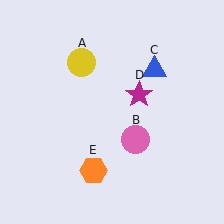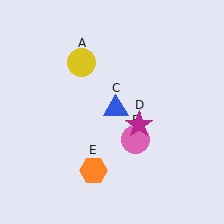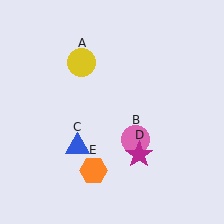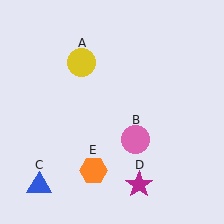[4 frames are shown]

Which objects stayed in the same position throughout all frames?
Yellow circle (object A) and pink circle (object B) and orange hexagon (object E) remained stationary.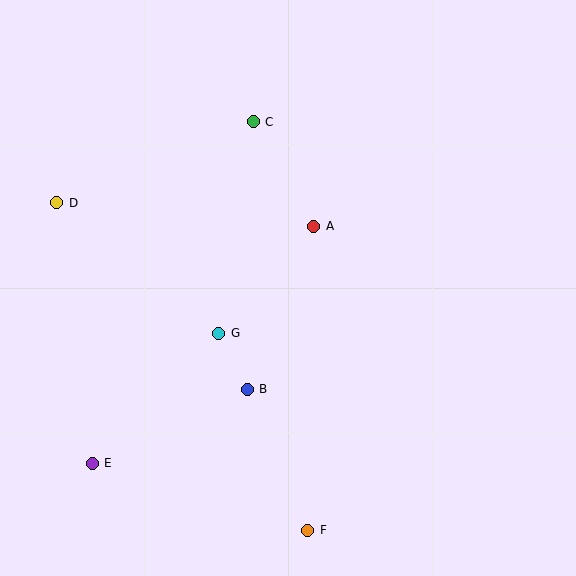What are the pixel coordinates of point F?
Point F is at (308, 530).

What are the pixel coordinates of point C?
Point C is at (253, 122).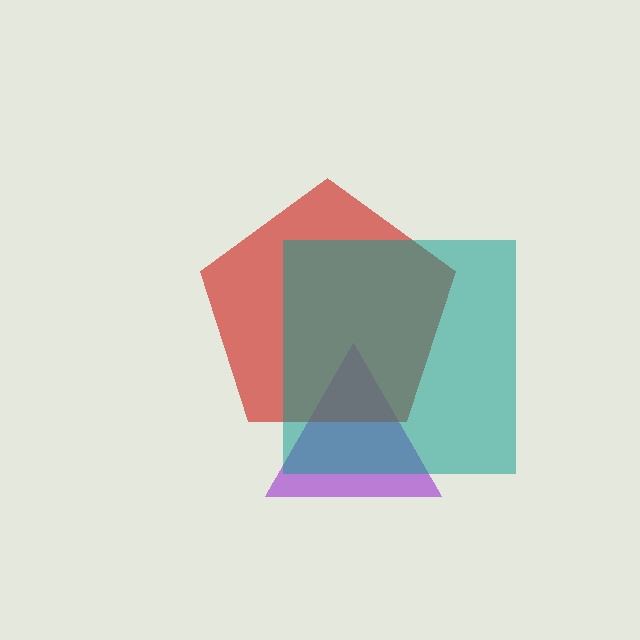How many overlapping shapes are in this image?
There are 3 overlapping shapes in the image.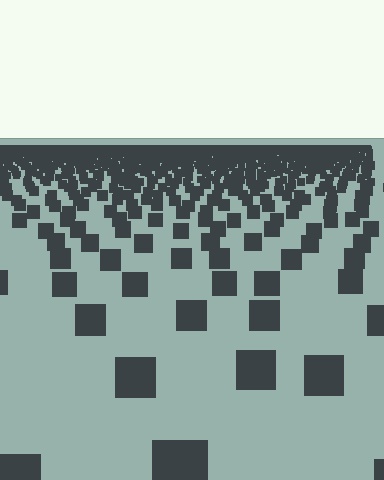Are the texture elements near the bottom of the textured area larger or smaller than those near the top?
Larger. Near the bottom, elements are closer to the viewer and appear at a bigger on-screen size.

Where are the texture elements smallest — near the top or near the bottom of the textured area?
Near the top.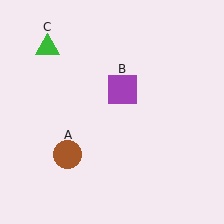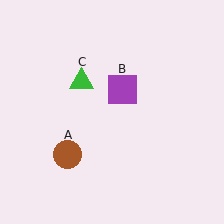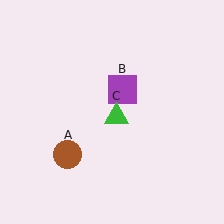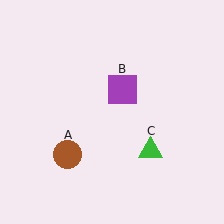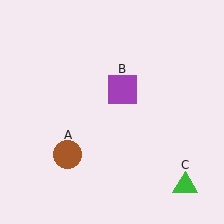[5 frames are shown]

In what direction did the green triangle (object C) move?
The green triangle (object C) moved down and to the right.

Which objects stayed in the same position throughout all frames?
Brown circle (object A) and purple square (object B) remained stationary.